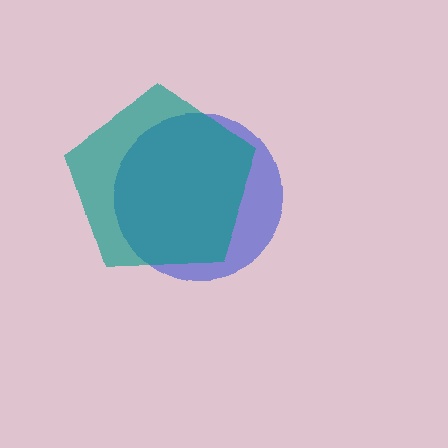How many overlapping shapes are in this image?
There are 2 overlapping shapes in the image.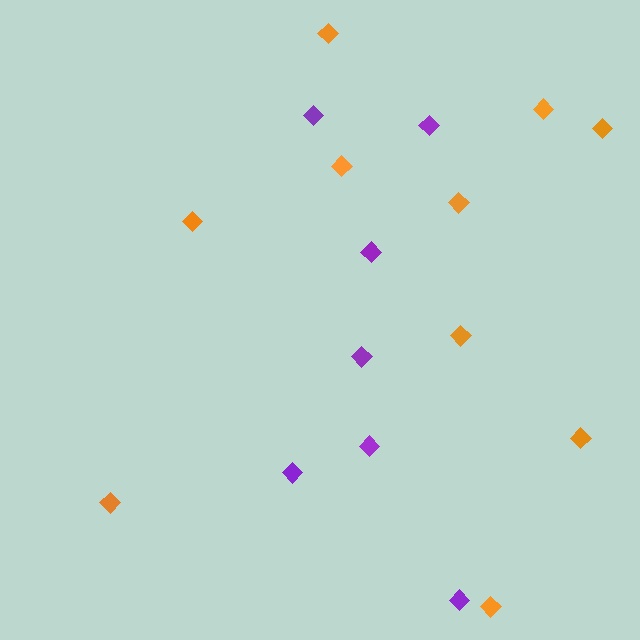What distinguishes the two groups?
There are 2 groups: one group of orange diamonds (10) and one group of purple diamonds (7).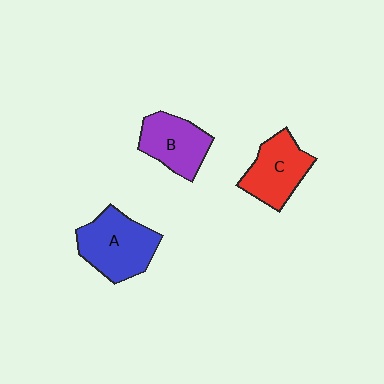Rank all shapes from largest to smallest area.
From largest to smallest: A (blue), C (red), B (purple).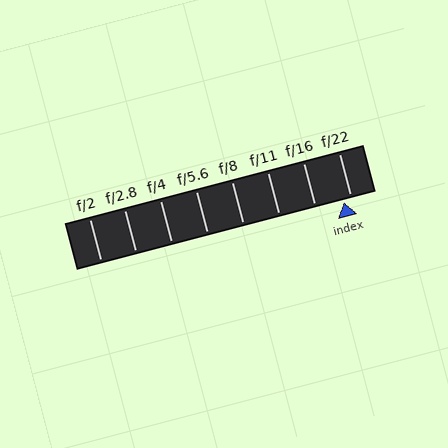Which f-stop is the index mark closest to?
The index mark is closest to f/22.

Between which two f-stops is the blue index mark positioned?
The index mark is between f/16 and f/22.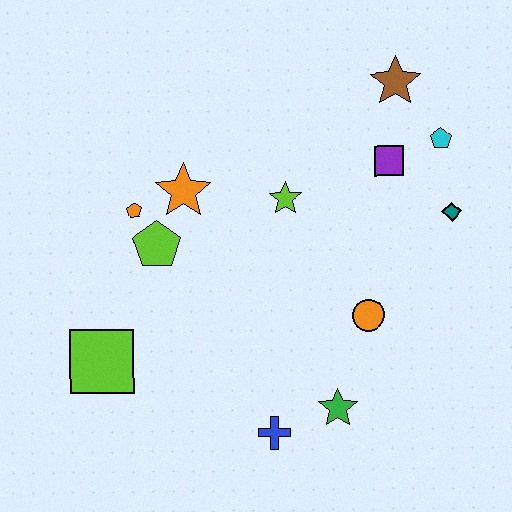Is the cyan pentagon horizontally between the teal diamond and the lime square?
Yes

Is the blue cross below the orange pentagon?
Yes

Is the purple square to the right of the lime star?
Yes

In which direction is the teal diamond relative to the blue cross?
The teal diamond is above the blue cross.